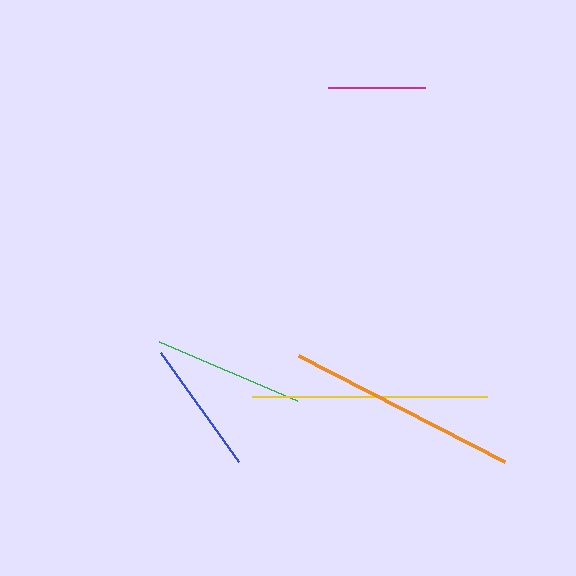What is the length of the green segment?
The green segment is approximately 150 pixels long.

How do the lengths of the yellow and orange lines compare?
The yellow and orange lines are approximately the same length.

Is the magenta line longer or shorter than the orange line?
The orange line is longer than the magenta line.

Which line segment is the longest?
The yellow line is the longest at approximately 235 pixels.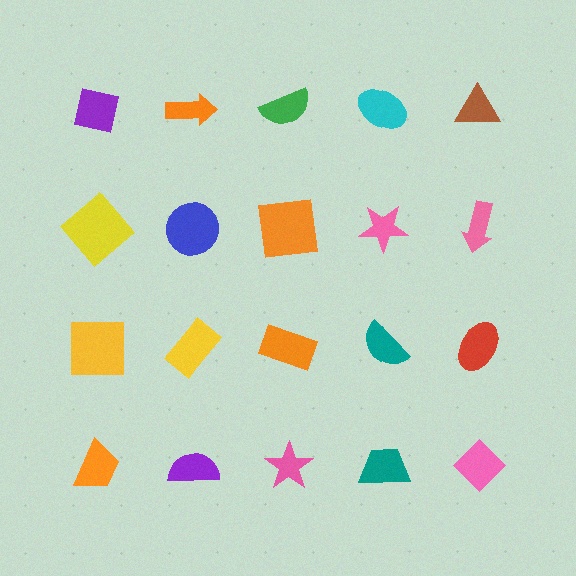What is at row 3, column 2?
A yellow rectangle.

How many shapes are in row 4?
5 shapes.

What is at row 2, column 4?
A pink star.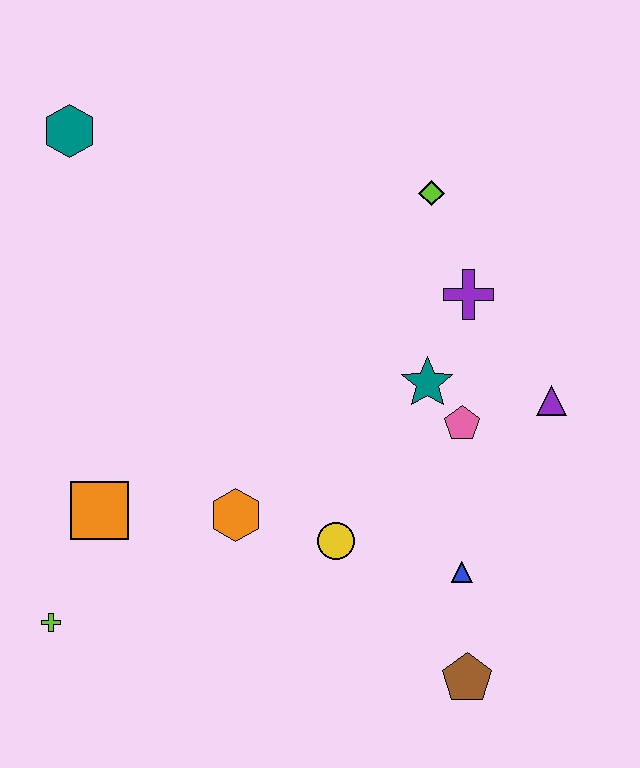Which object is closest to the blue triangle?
The brown pentagon is closest to the blue triangle.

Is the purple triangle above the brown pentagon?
Yes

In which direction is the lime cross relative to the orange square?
The lime cross is below the orange square.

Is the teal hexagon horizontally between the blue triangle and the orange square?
No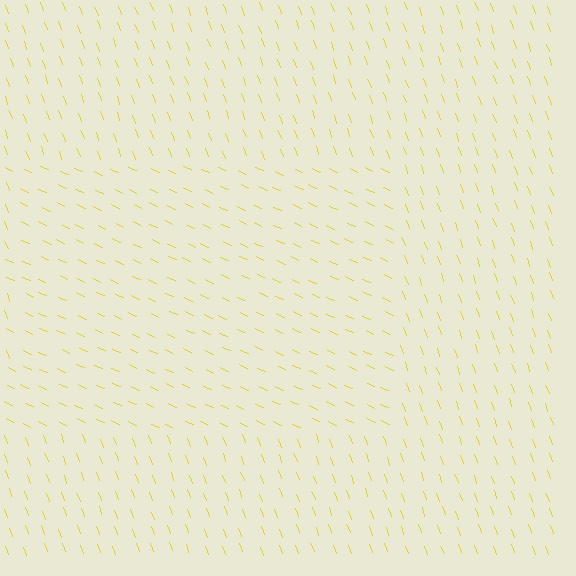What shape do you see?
I see a rectangle.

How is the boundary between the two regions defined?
The boundary is defined purely by a change in line orientation (approximately 45 degrees difference). All lines are the same color and thickness.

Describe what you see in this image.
The image is filled with small yellow line segments. A rectangle region in the image has lines oriented differently from the surrounding lines, creating a visible texture boundary.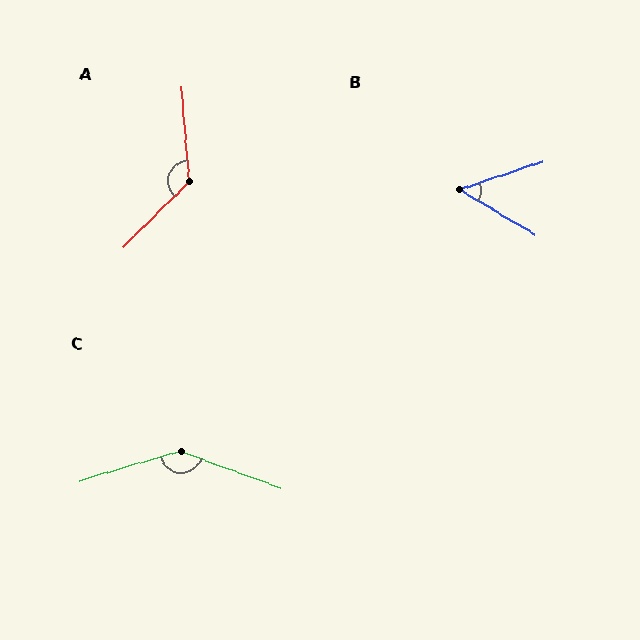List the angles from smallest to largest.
B (50°), A (130°), C (143°).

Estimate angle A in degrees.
Approximately 130 degrees.